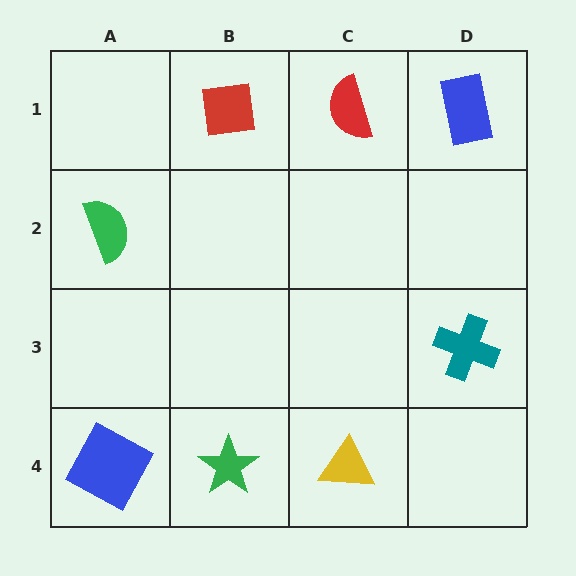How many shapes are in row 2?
1 shape.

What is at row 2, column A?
A green semicircle.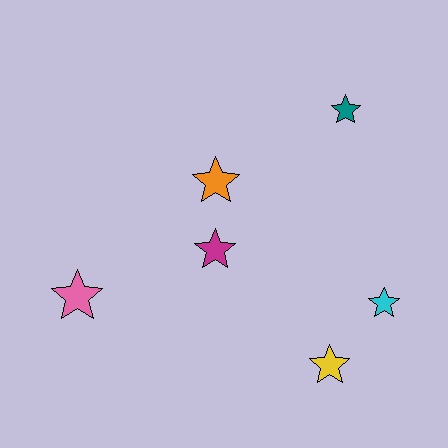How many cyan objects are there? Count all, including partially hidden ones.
There is 1 cyan object.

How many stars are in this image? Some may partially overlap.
There are 6 stars.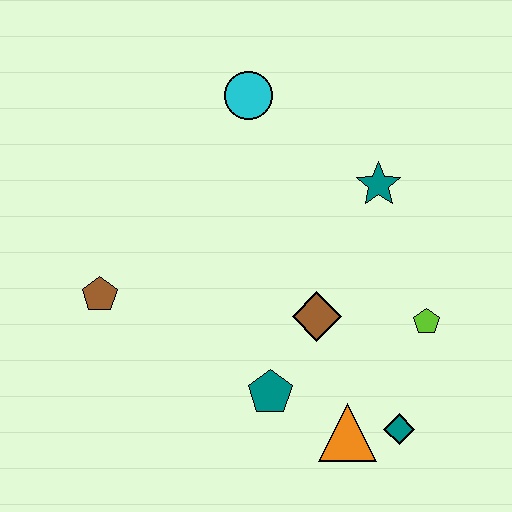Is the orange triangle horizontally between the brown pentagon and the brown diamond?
No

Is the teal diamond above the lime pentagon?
No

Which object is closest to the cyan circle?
The teal star is closest to the cyan circle.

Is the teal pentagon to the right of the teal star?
No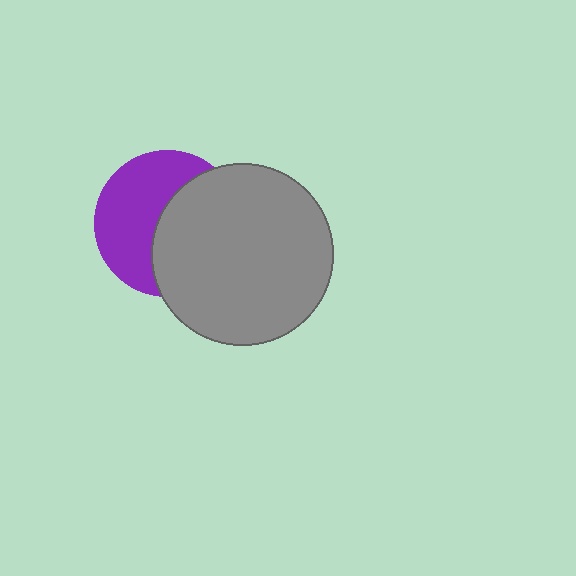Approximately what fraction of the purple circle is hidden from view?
Roughly 50% of the purple circle is hidden behind the gray circle.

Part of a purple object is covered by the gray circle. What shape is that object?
It is a circle.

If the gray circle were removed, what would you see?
You would see the complete purple circle.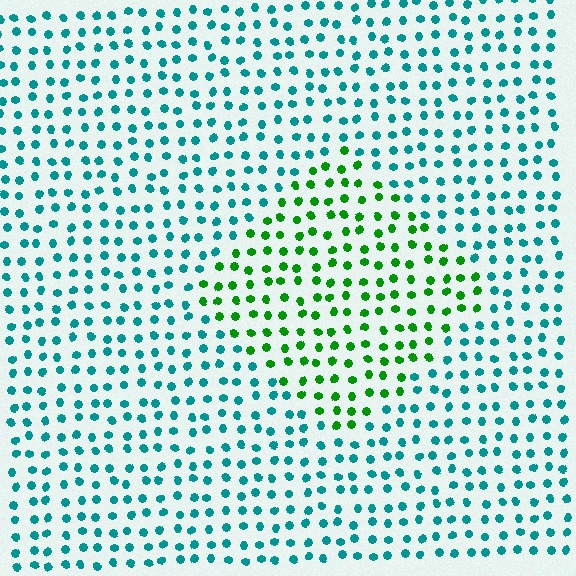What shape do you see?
I see a diamond.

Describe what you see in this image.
The image is filled with small teal elements in a uniform arrangement. A diamond-shaped region is visible where the elements are tinted to a slightly different hue, forming a subtle color boundary.